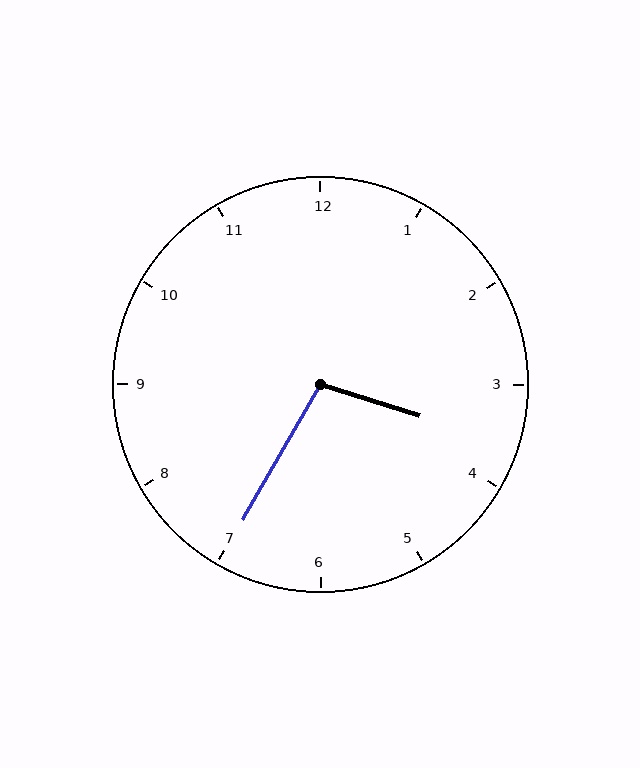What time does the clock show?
3:35.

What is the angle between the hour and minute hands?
Approximately 102 degrees.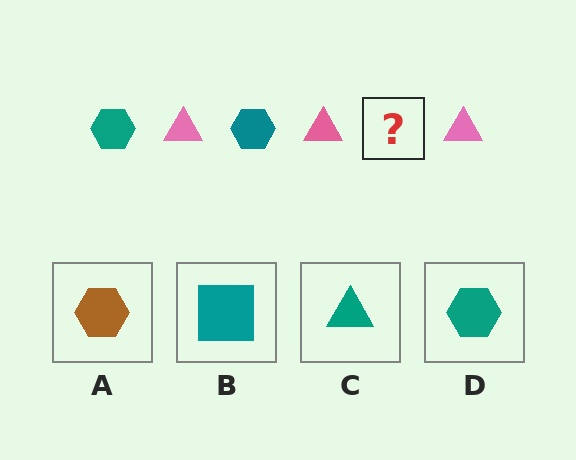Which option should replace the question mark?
Option D.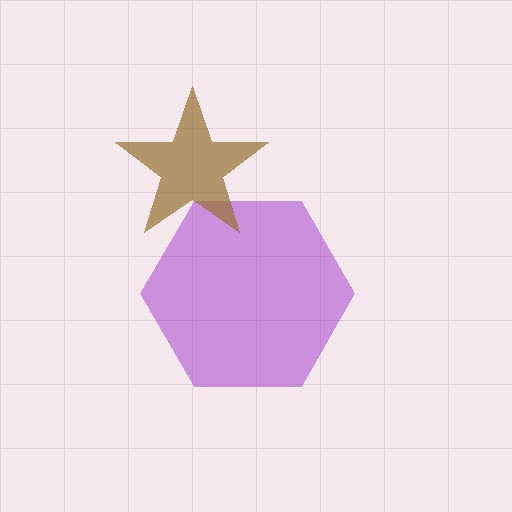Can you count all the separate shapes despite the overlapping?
Yes, there are 2 separate shapes.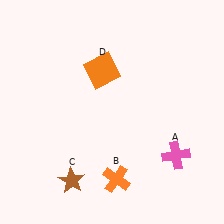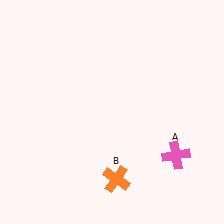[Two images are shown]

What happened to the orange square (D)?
The orange square (D) was removed in Image 2. It was in the top-left area of Image 1.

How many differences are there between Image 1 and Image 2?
There are 2 differences between the two images.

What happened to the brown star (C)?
The brown star (C) was removed in Image 2. It was in the bottom-left area of Image 1.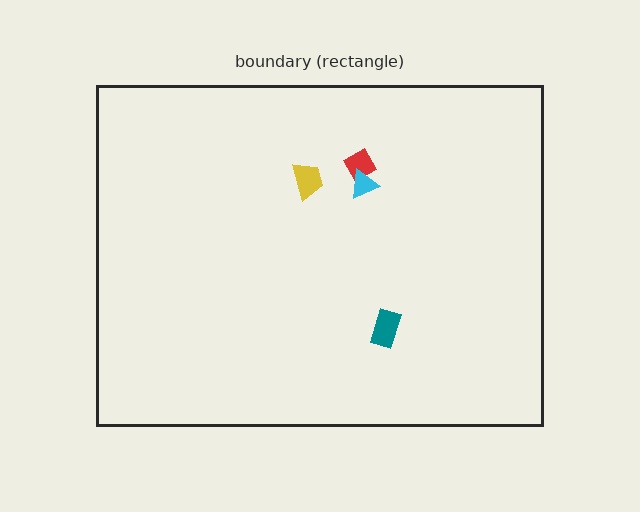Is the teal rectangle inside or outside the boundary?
Inside.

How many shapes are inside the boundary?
4 inside, 0 outside.